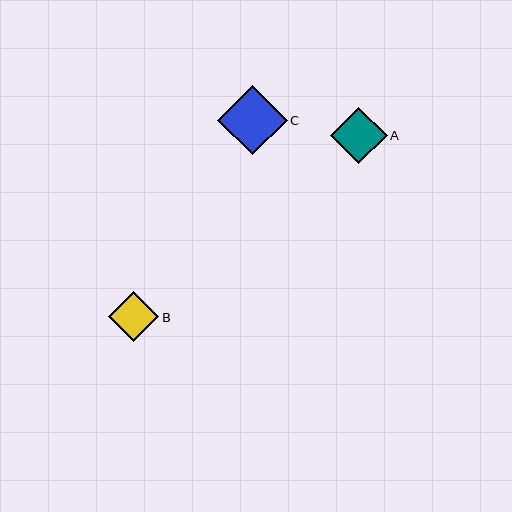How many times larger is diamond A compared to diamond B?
Diamond A is approximately 1.1 times the size of diamond B.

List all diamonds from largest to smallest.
From largest to smallest: C, A, B.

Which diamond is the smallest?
Diamond B is the smallest with a size of approximately 50 pixels.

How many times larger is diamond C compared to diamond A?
Diamond C is approximately 1.2 times the size of diamond A.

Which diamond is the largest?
Diamond C is the largest with a size of approximately 70 pixels.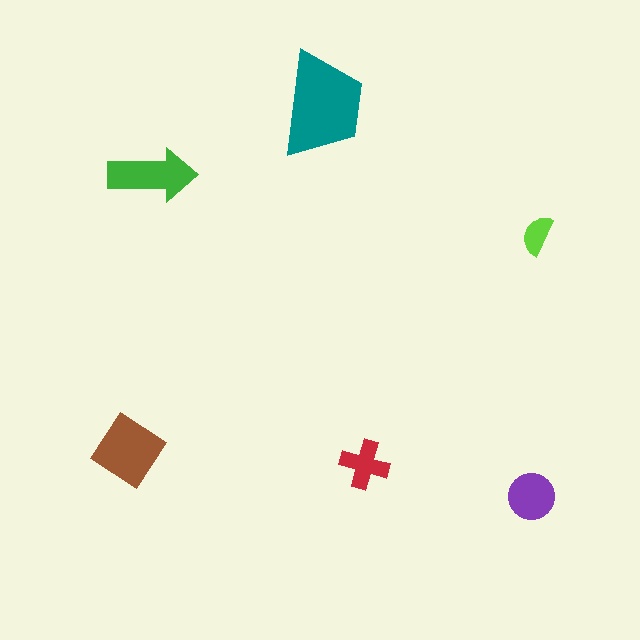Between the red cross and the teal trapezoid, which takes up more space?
The teal trapezoid.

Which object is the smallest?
The lime semicircle.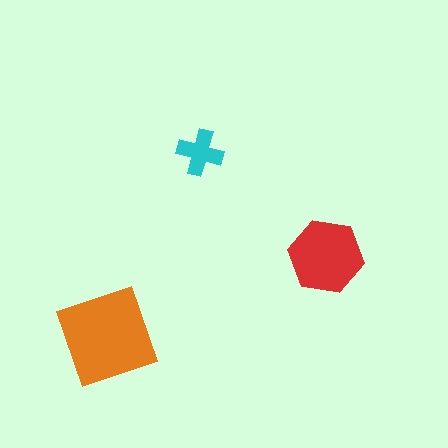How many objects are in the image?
There are 3 objects in the image.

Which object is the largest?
The orange diamond.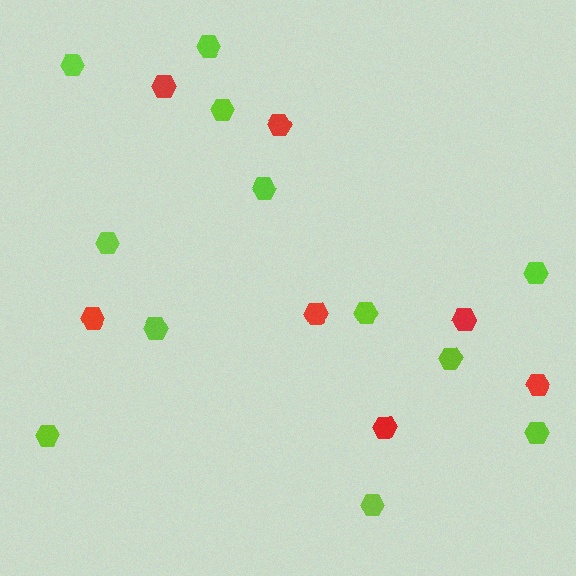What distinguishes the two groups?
There are 2 groups: one group of red hexagons (7) and one group of lime hexagons (12).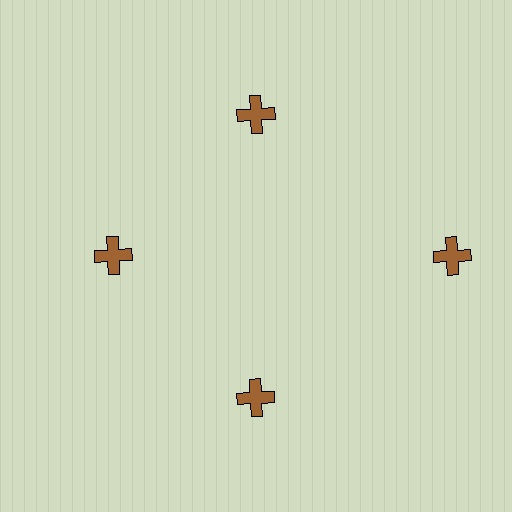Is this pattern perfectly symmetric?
No. The 4 brown crosses are arranged in a ring, but one element near the 3 o'clock position is pushed outward from the center, breaking the 4-fold rotational symmetry.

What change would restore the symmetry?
The symmetry would be restored by moving it inward, back onto the ring so that all 4 crosses sit at equal angles and equal distance from the center.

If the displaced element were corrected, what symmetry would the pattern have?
It would have 4-fold rotational symmetry — the pattern would map onto itself every 90 degrees.